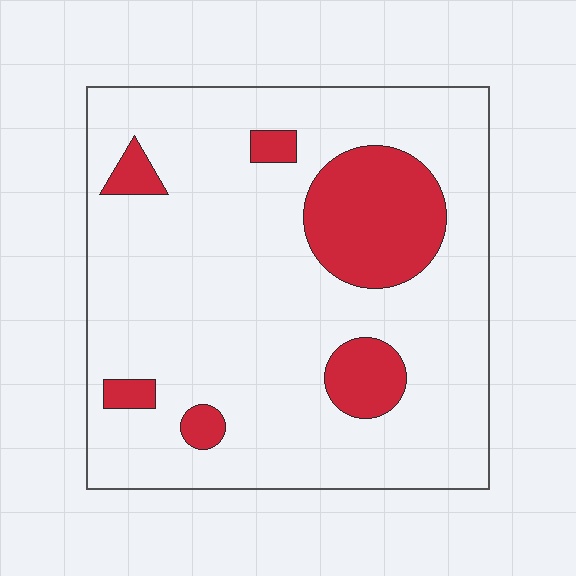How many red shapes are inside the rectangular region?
6.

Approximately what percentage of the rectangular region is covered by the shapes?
Approximately 15%.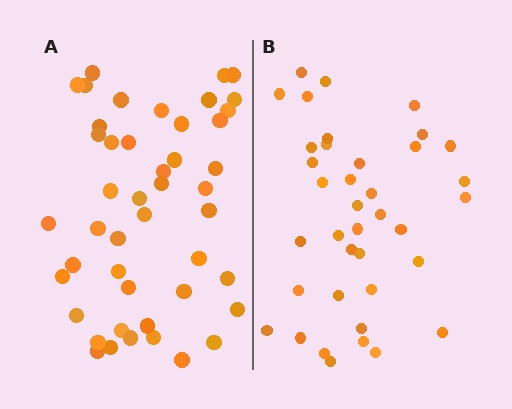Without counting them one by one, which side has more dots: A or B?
Region A (the left region) has more dots.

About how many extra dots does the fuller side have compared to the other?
Region A has roughly 8 or so more dots than region B.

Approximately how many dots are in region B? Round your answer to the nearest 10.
About 40 dots. (The exact count is 38, which rounds to 40.)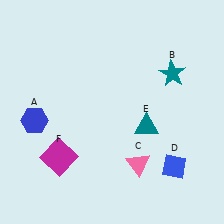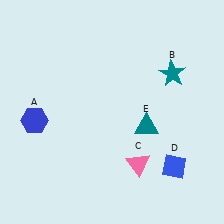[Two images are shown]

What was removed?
The magenta square (F) was removed in Image 2.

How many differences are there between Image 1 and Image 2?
There is 1 difference between the two images.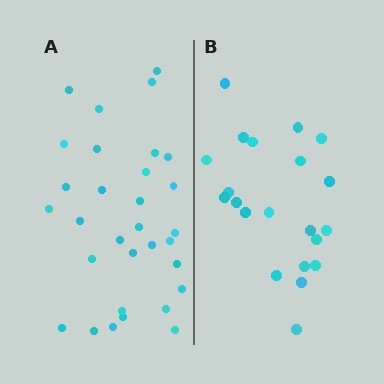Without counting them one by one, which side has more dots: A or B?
Region A (the left region) has more dots.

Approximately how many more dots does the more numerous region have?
Region A has roughly 10 or so more dots than region B.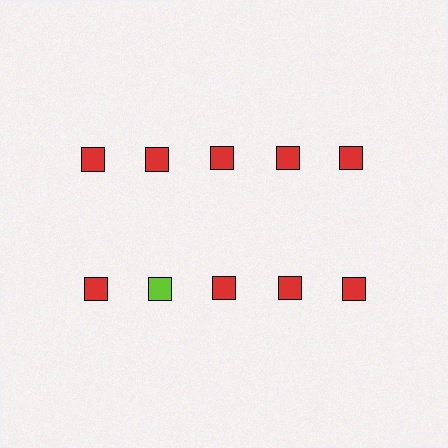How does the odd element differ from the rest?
It has a different color: lime instead of red.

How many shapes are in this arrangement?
There are 10 shapes arranged in a grid pattern.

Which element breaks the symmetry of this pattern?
The lime square in the second row, second from left column breaks the symmetry. All other shapes are red squares.